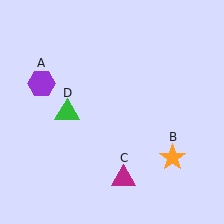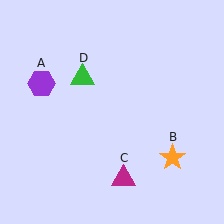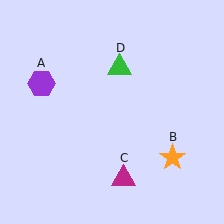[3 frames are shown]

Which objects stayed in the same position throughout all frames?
Purple hexagon (object A) and orange star (object B) and magenta triangle (object C) remained stationary.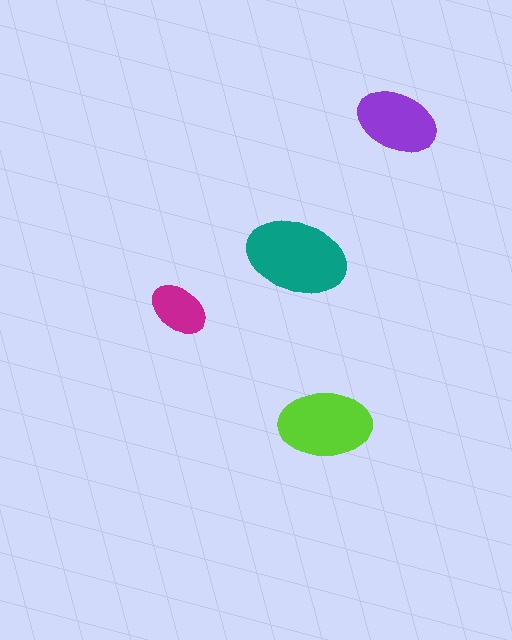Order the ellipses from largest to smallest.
the teal one, the lime one, the purple one, the magenta one.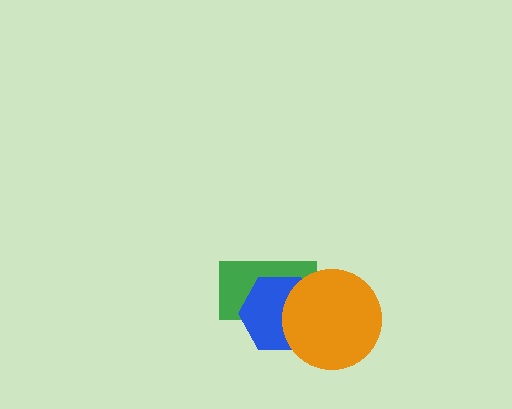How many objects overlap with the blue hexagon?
2 objects overlap with the blue hexagon.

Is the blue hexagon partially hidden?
Yes, it is partially covered by another shape.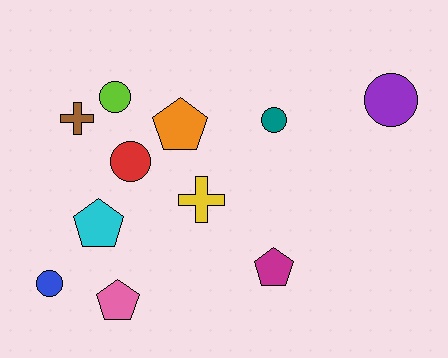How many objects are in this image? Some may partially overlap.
There are 11 objects.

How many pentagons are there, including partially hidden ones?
There are 4 pentagons.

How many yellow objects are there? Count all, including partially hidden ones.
There is 1 yellow object.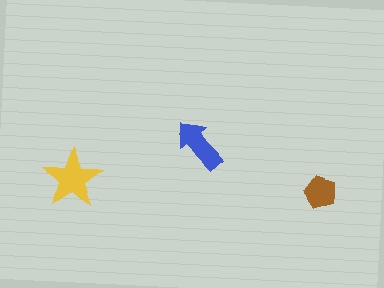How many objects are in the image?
There are 3 objects in the image.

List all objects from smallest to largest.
The brown pentagon, the blue arrow, the yellow star.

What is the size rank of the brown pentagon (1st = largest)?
3rd.